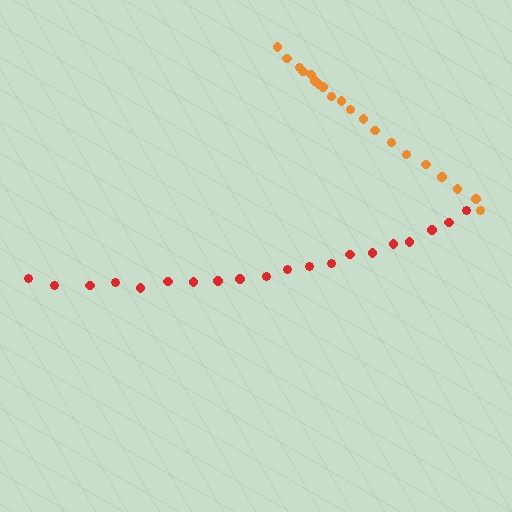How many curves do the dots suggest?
There are 2 distinct paths.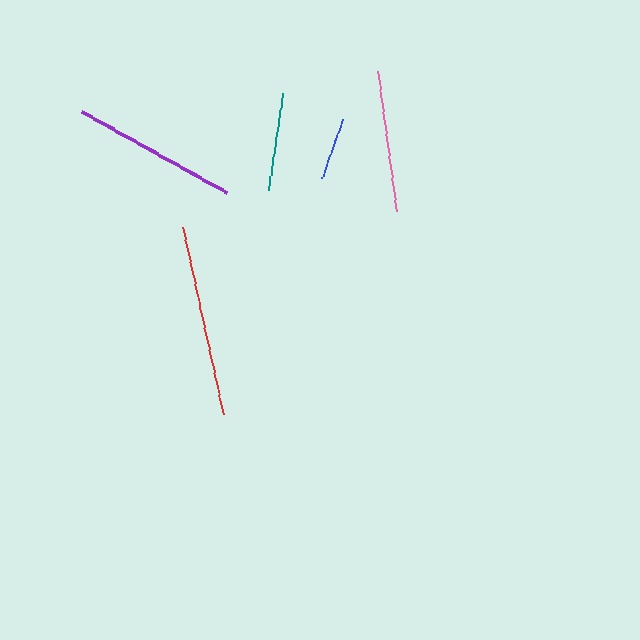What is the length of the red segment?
The red segment is approximately 191 pixels long.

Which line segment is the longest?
The red line is the longest at approximately 191 pixels.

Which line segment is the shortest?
The blue line is the shortest at approximately 63 pixels.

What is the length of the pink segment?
The pink segment is approximately 141 pixels long.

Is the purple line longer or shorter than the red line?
The red line is longer than the purple line.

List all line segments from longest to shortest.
From longest to shortest: red, purple, pink, teal, blue.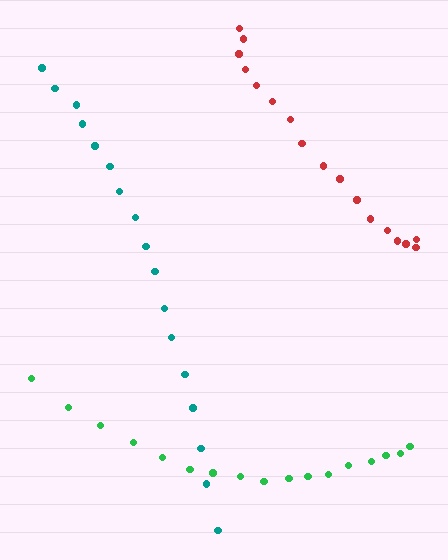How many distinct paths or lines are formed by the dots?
There are 3 distinct paths.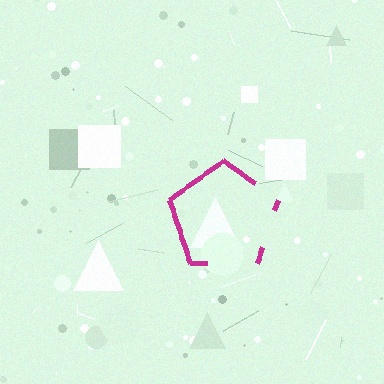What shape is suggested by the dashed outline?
The dashed outline suggests a pentagon.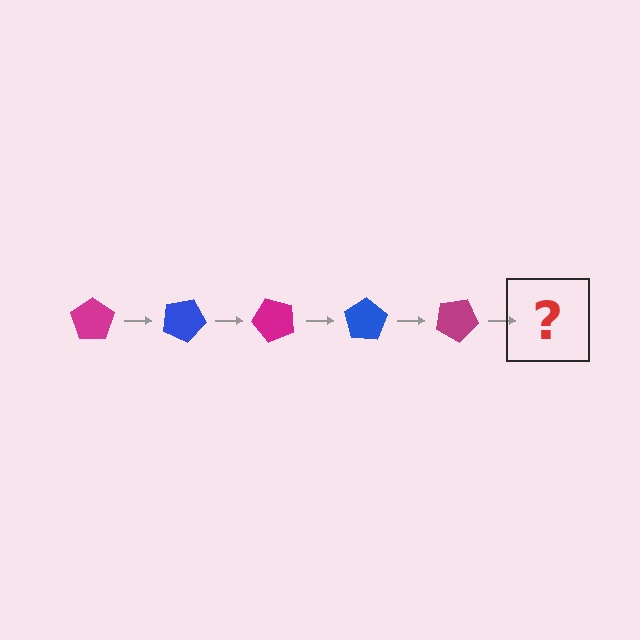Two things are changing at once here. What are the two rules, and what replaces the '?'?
The two rules are that it rotates 25 degrees each step and the color cycles through magenta and blue. The '?' should be a blue pentagon, rotated 125 degrees from the start.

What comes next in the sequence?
The next element should be a blue pentagon, rotated 125 degrees from the start.